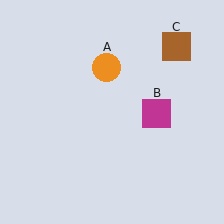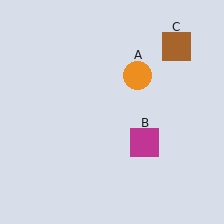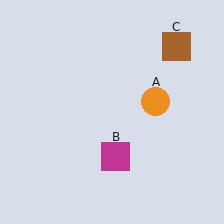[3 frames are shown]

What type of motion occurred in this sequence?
The orange circle (object A), magenta square (object B) rotated clockwise around the center of the scene.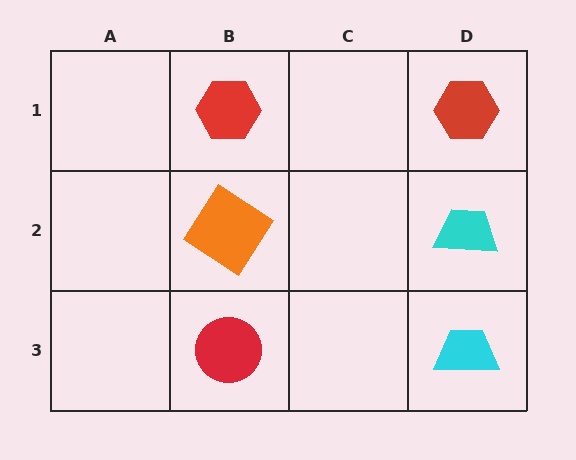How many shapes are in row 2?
2 shapes.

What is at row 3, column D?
A cyan trapezoid.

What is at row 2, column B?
An orange diamond.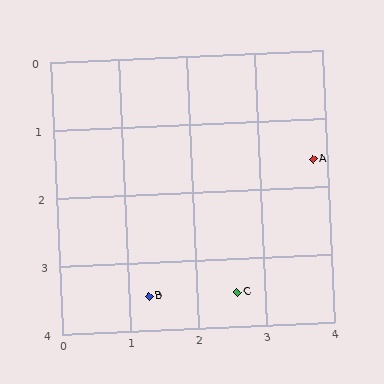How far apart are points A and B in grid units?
Points A and B are about 3.1 grid units apart.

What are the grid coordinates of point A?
Point A is at approximately (3.8, 1.6).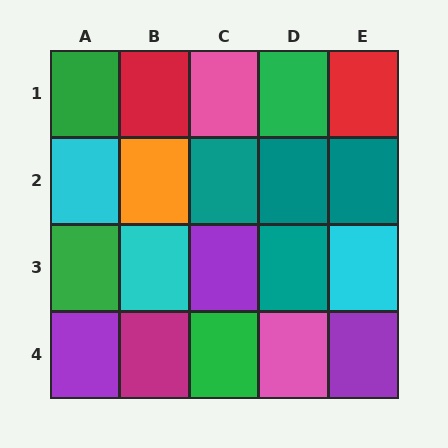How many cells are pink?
2 cells are pink.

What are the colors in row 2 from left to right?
Cyan, orange, teal, teal, teal.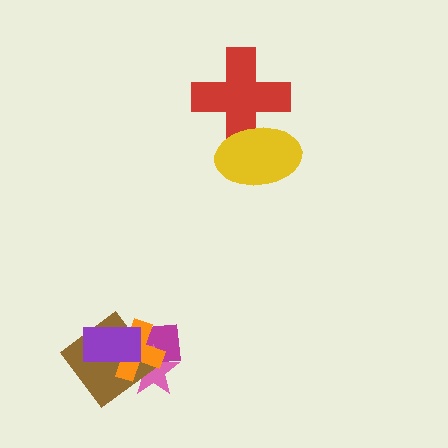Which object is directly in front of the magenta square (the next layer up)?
The pink star is directly in front of the magenta square.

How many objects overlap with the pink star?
4 objects overlap with the pink star.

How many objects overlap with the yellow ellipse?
1 object overlaps with the yellow ellipse.